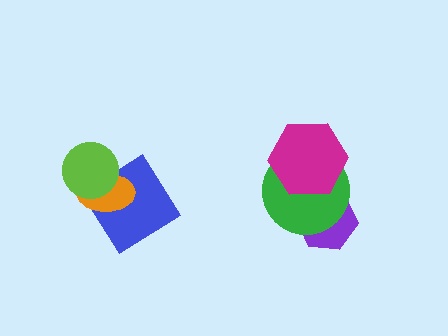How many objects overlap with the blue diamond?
2 objects overlap with the blue diamond.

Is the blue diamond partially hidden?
Yes, it is partially covered by another shape.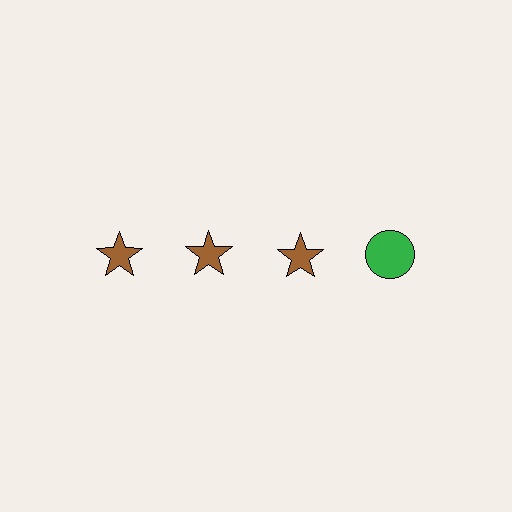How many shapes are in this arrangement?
There are 4 shapes arranged in a grid pattern.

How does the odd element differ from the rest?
It differs in both color (green instead of brown) and shape (circle instead of star).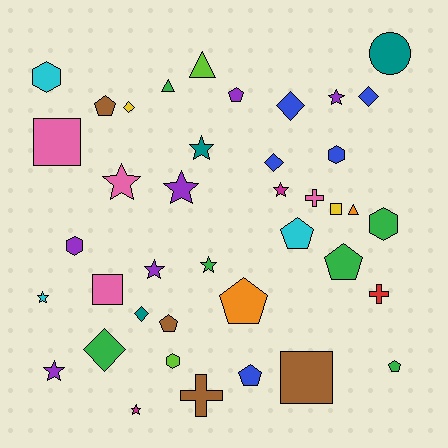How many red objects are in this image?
There is 1 red object.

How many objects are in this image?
There are 40 objects.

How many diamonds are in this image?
There are 6 diamonds.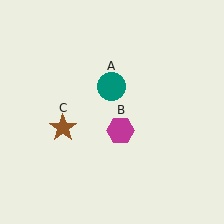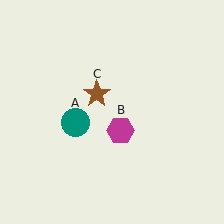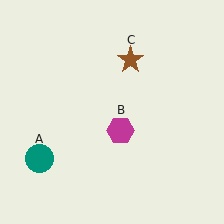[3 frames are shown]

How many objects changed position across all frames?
2 objects changed position: teal circle (object A), brown star (object C).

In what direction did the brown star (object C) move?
The brown star (object C) moved up and to the right.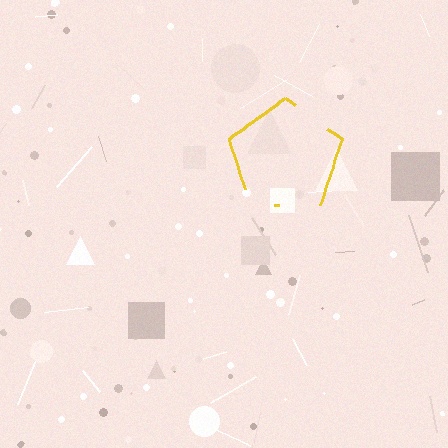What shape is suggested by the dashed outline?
The dashed outline suggests a pentagon.